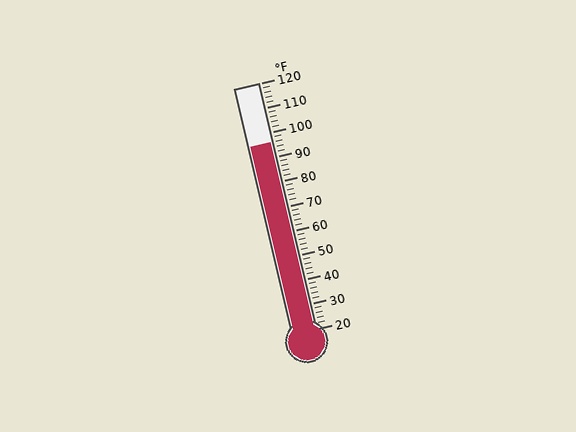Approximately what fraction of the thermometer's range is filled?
The thermometer is filled to approximately 75% of its range.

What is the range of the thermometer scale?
The thermometer scale ranges from 20°F to 120°F.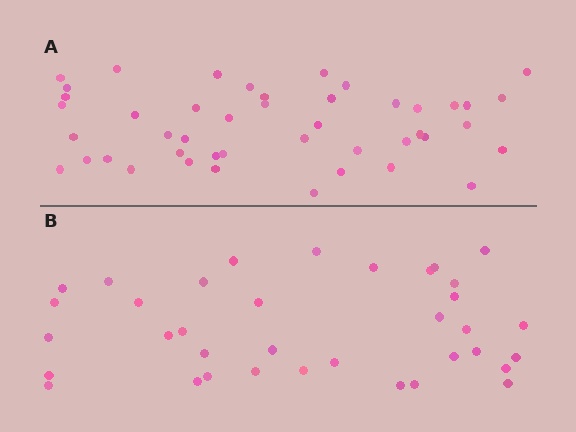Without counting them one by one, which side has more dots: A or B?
Region A (the top region) has more dots.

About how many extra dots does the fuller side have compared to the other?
Region A has roughly 8 or so more dots than region B.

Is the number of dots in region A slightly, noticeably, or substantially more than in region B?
Region A has noticeably more, but not dramatically so. The ratio is roughly 1.2 to 1.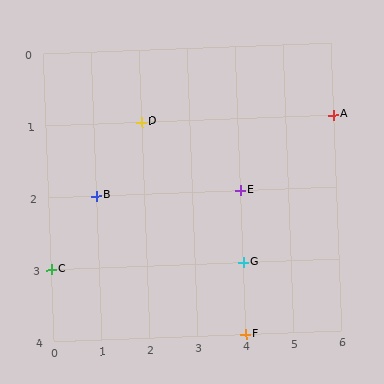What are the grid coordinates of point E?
Point E is at grid coordinates (4, 2).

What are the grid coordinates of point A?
Point A is at grid coordinates (6, 1).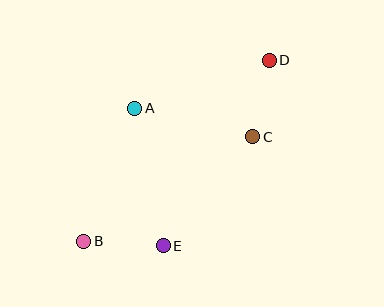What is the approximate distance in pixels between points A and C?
The distance between A and C is approximately 121 pixels.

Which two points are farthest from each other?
Points B and D are farthest from each other.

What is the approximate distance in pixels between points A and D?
The distance between A and D is approximately 143 pixels.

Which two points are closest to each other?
Points C and D are closest to each other.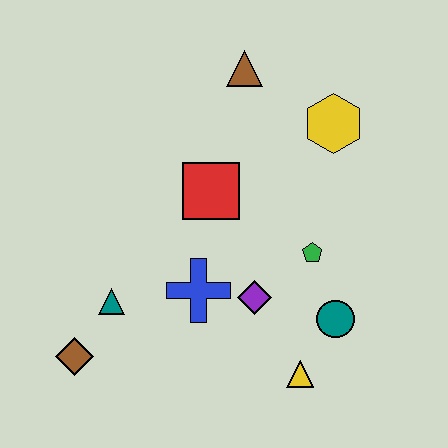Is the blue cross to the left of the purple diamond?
Yes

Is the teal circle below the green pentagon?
Yes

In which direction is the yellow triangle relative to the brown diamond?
The yellow triangle is to the right of the brown diamond.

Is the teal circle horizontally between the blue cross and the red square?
No